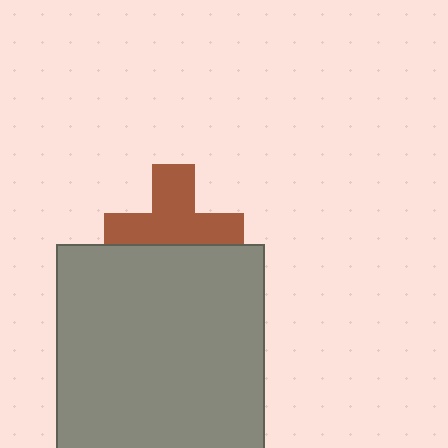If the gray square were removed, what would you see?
You would see the complete brown cross.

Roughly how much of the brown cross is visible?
About half of it is visible (roughly 63%).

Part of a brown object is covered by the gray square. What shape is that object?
It is a cross.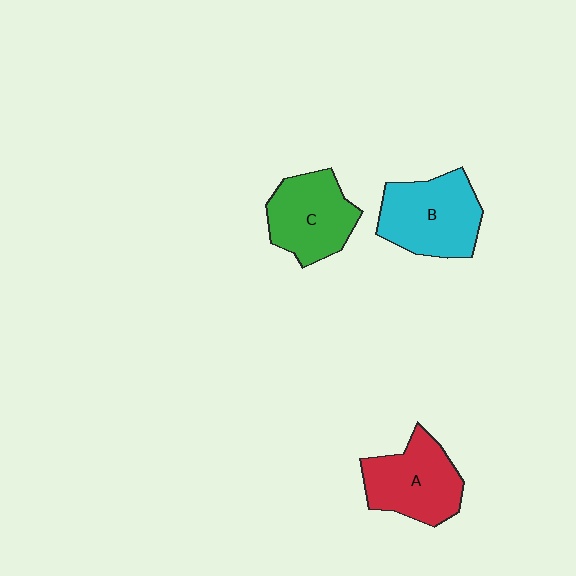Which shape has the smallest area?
Shape C (green).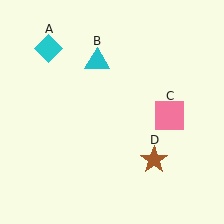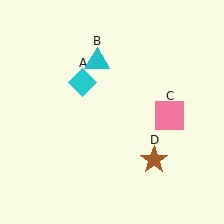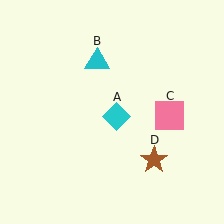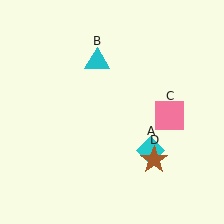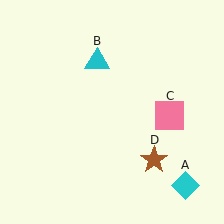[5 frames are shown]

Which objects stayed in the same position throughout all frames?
Cyan triangle (object B) and pink square (object C) and brown star (object D) remained stationary.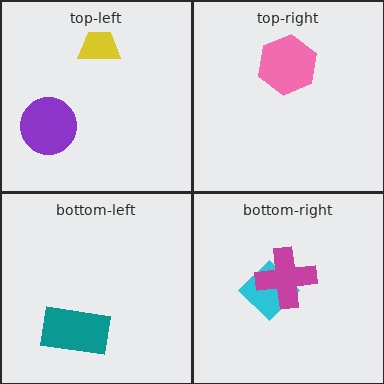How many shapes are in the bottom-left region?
1.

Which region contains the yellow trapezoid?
The top-left region.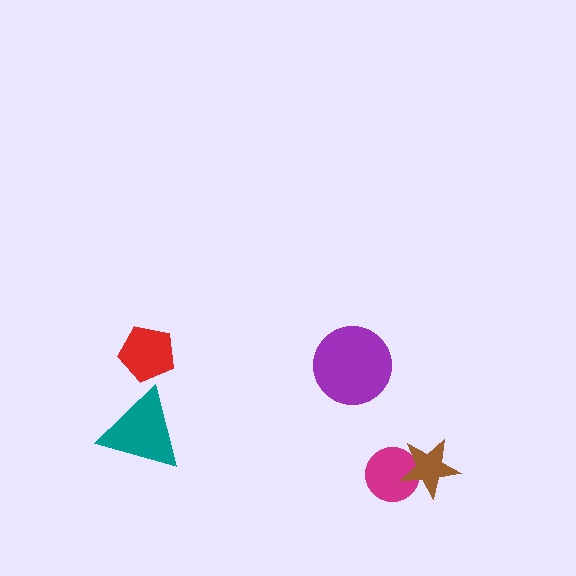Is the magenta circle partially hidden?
Yes, it is partially covered by another shape.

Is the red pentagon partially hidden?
No, no other shape covers it.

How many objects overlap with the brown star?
1 object overlaps with the brown star.